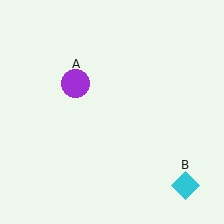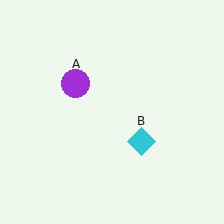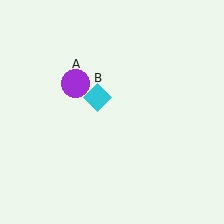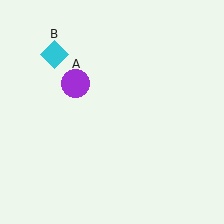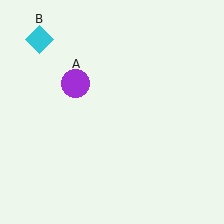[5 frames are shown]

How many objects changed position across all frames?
1 object changed position: cyan diamond (object B).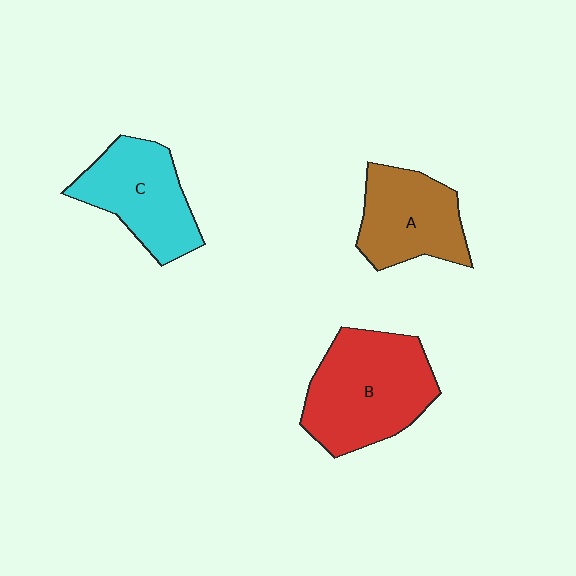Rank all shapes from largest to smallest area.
From largest to smallest: B (red), C (cyan), A (brown).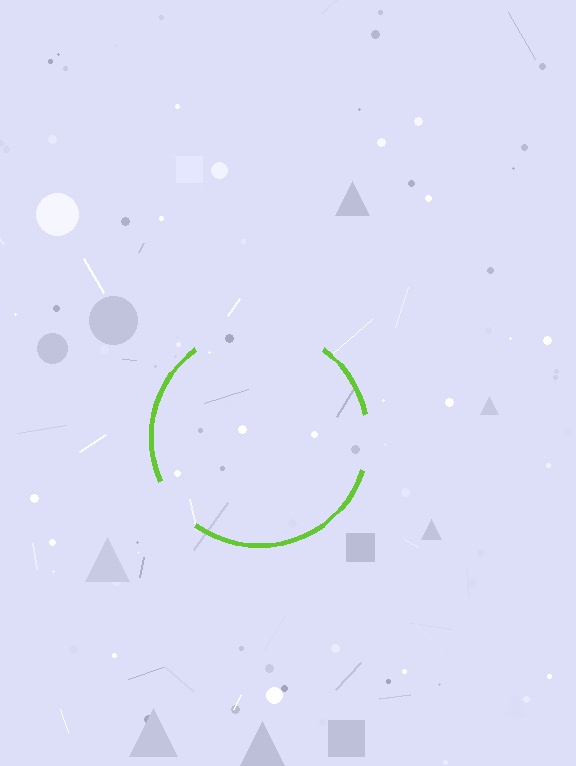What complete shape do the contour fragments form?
The contour fragments form a circle.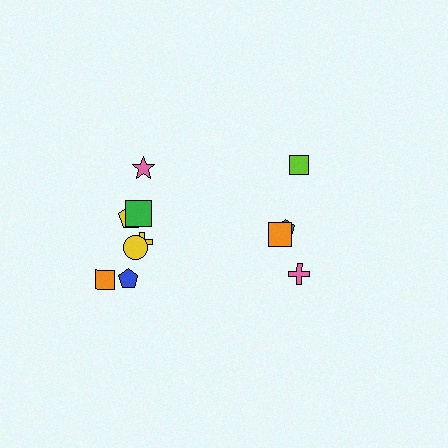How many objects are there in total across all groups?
There are 11 objects.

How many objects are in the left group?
There are 7 objects.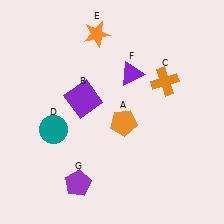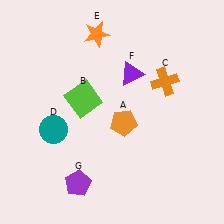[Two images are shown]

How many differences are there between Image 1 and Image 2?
There is 1 difference between the two images.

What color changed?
The square (B) changed from purple in Image 1 to lime in Image 2.